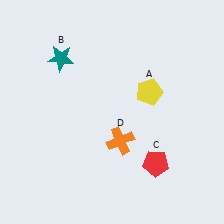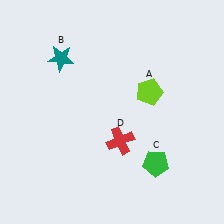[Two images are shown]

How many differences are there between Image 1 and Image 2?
There are 3 differences between the two images.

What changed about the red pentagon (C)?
In Image 1, C is red. In Image 2, it changed to green.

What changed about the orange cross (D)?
In Image 1, D is orange. In Image 2, it changed to red.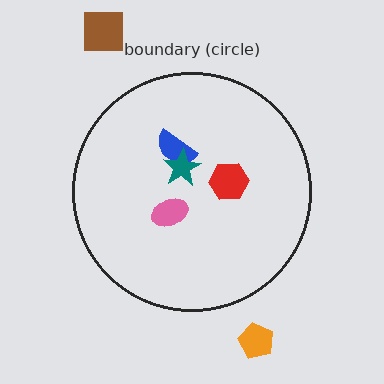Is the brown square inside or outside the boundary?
Outside.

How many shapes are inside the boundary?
4 inside, 2 outside.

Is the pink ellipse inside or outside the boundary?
Inside.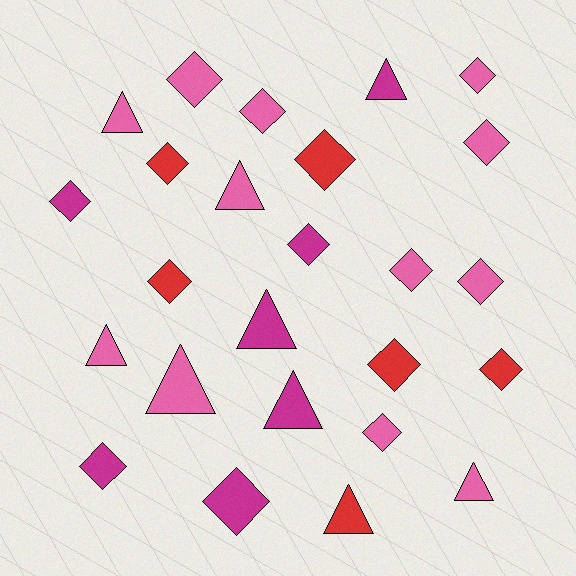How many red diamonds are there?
There are 5 red diamonds.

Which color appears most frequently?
Pink, with 12 objects.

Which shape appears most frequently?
Diamond, with 16 objects.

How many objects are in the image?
There are 25 objects.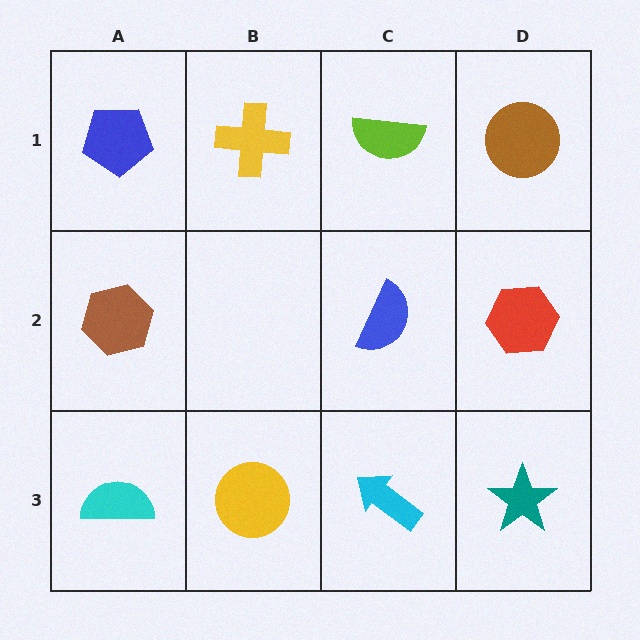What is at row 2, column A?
A brown hexagon.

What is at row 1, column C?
A lime semicircle.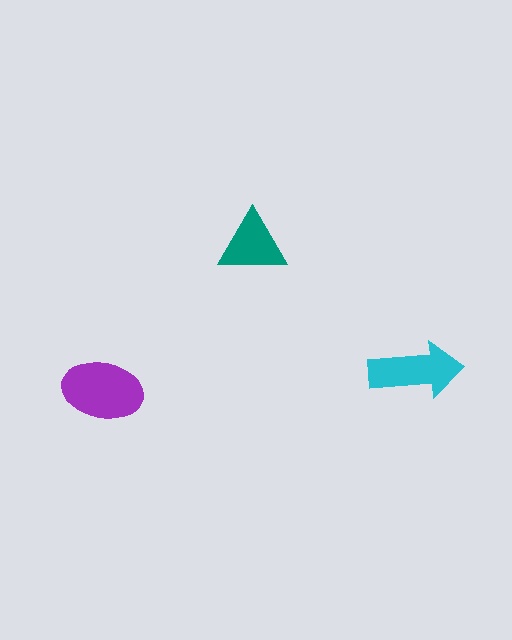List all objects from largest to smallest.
The purple ellipse, the cyan arrow, the teal triangle.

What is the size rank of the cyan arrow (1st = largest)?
2nd.